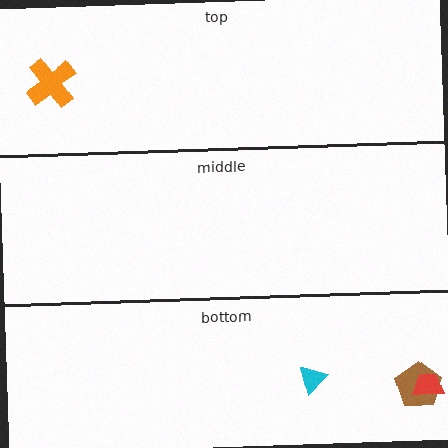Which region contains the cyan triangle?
The bottom region.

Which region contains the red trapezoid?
The bottom region.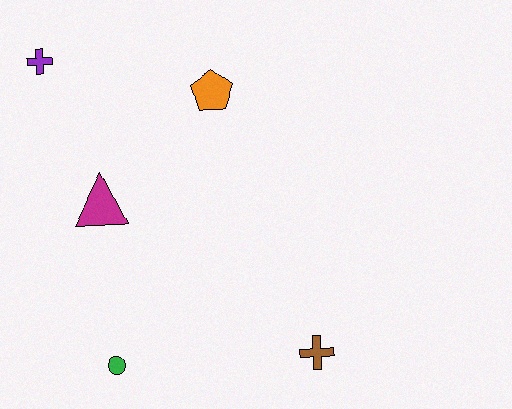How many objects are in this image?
There are 5 objects.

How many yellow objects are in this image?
There are no yellow objects.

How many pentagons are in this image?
There is 1 pentagon.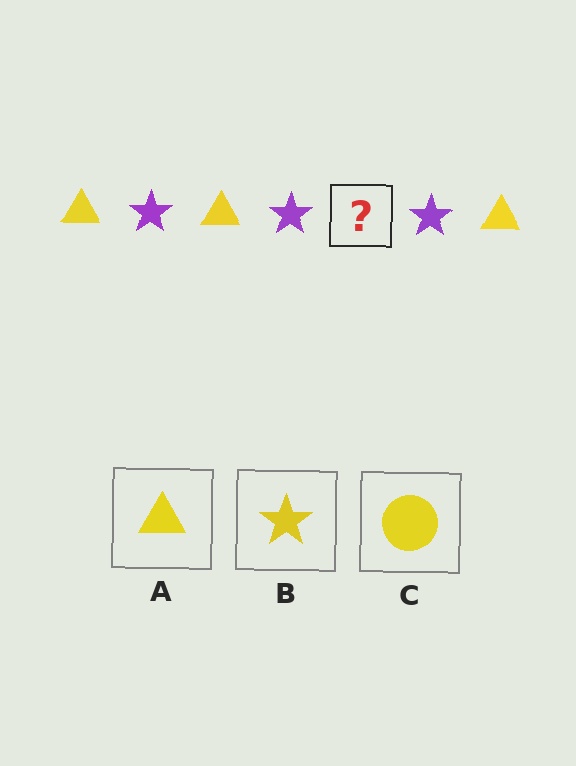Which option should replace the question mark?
Option A.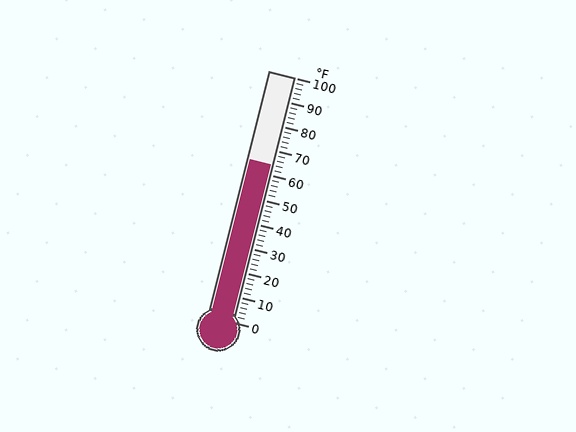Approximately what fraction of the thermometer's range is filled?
The thermometer is filled to approximately 65% of its range.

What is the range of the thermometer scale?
The thermometer scale ranges from 0°F to 100°F.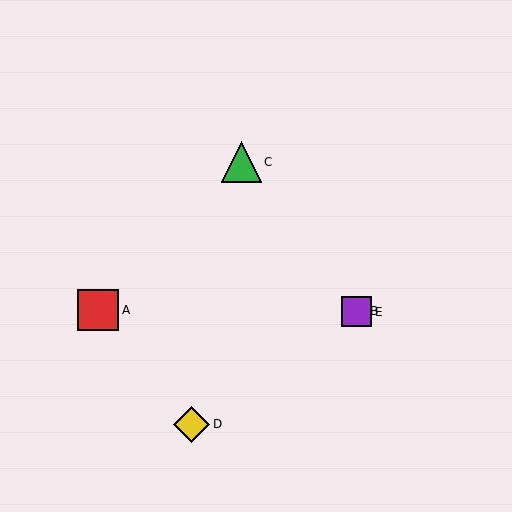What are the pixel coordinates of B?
Object B is at (356, 311).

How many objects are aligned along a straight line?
3 objects (B, C, E) are aligned along a straight line.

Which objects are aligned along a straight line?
Objects B, C, E are aligned along a straight line.